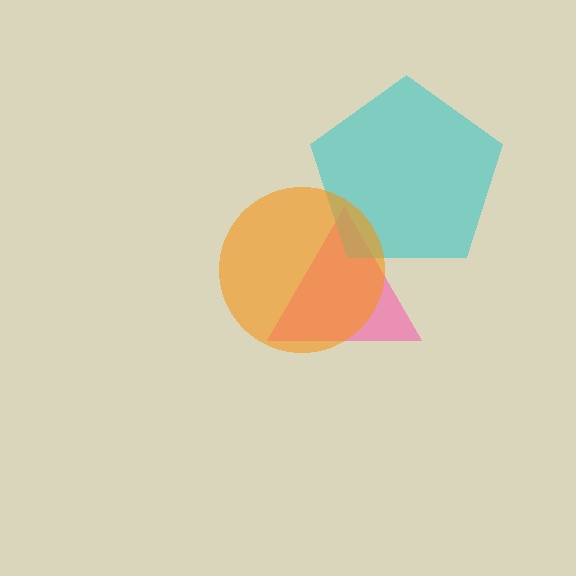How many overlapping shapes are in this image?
There are 3 overlapping shapes in the image.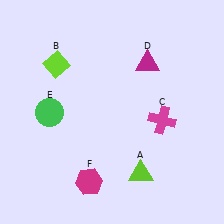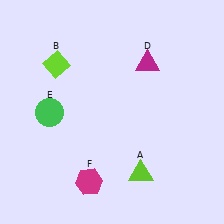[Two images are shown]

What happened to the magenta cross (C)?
The magenta cross (C) was removed in Image 2. It was in the bottom-right area of Image 1.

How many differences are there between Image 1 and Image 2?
There is 1 difference between the two images.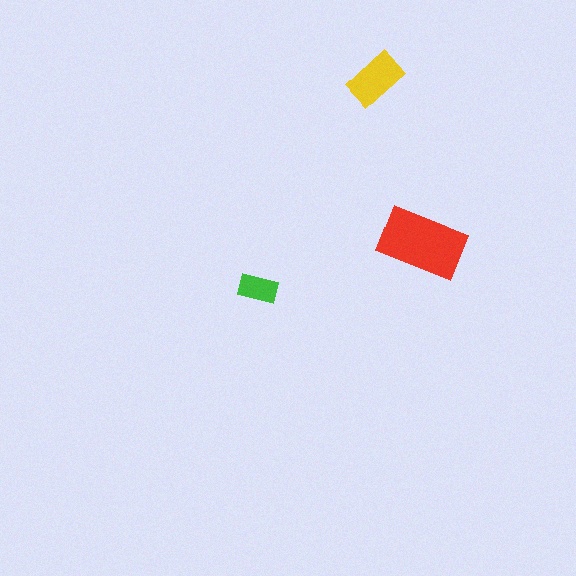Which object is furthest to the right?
The red rectangle is rightmost.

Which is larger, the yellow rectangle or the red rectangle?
The red one.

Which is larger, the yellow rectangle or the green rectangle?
The yellow one.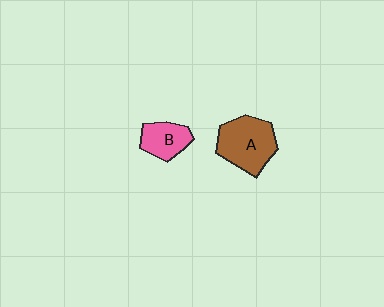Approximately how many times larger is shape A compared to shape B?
Approximately 1.7 times.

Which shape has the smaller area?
Shape B (pink).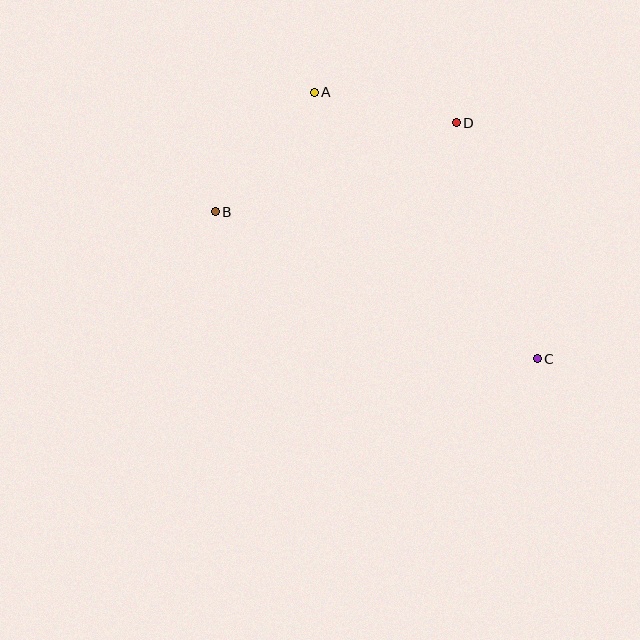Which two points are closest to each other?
Points A and D are closest to each other.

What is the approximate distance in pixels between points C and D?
The distance between C and D is approximately 250 pixels.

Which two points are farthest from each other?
Points B and C are farthest from each other.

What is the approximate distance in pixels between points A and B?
The distance between A and B is approximately 155 pixels.